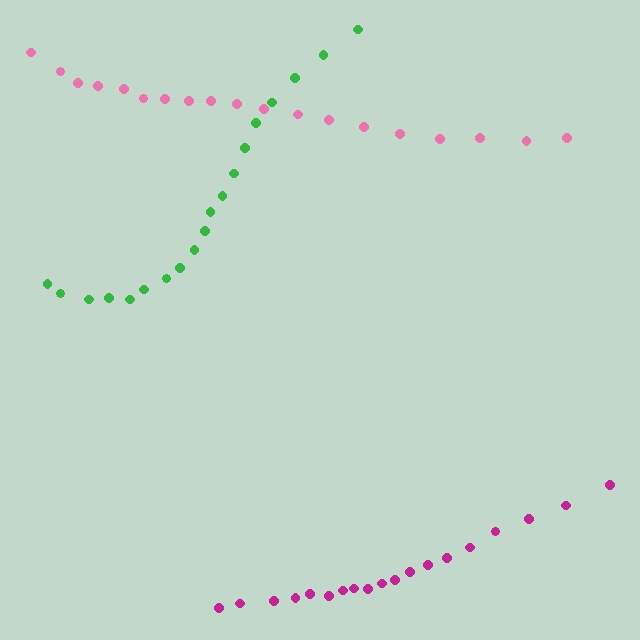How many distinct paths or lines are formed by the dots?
There are 3 distinct paths.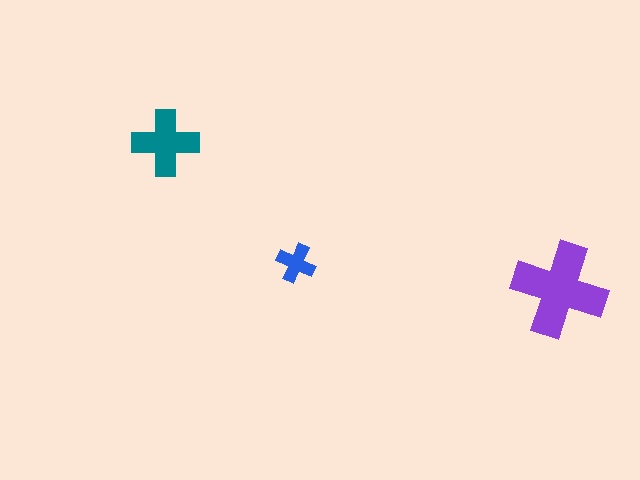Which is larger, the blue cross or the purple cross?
The purple one.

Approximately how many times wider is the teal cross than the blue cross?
About 1.5 times wider.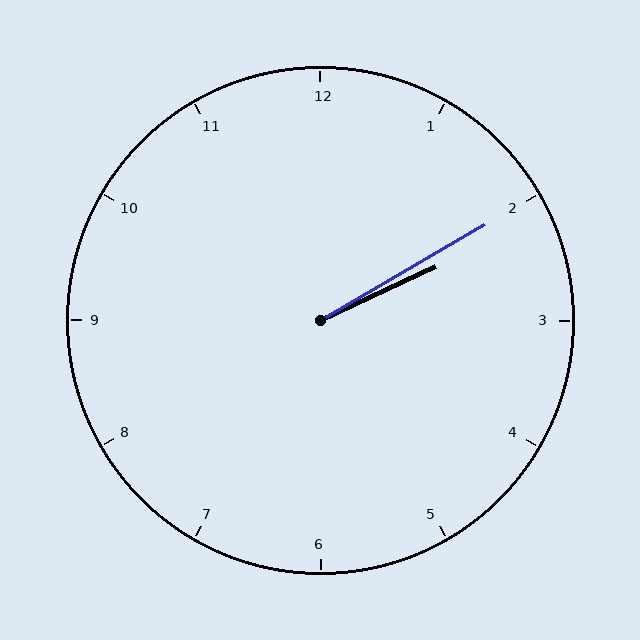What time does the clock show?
2:10.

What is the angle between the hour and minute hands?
Approximately 5 degrees.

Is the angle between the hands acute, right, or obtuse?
It is acute.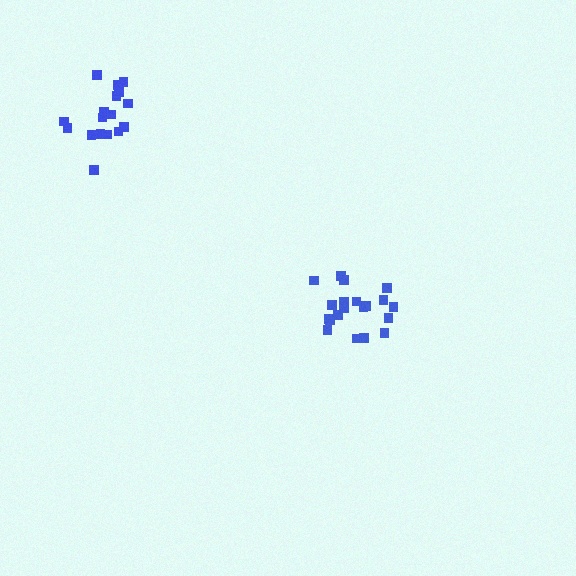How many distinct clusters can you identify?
There are 2 distinct clusters.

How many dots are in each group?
Group 1: 20 dots, Group 2: 17 dots (37 total).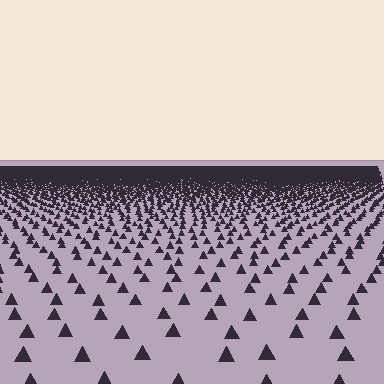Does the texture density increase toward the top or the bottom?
Density increases toward the top.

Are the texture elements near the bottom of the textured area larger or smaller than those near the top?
Larger. Near the bottom, elements are closer to the viewer and appear at a bigger on-screen size.